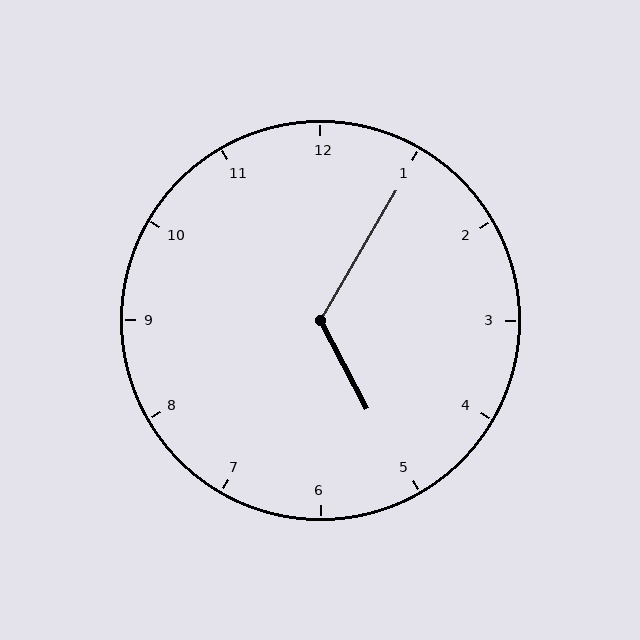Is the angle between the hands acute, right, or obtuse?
It is obtuse.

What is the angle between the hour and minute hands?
Approximately 122 degrees.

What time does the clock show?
5:05.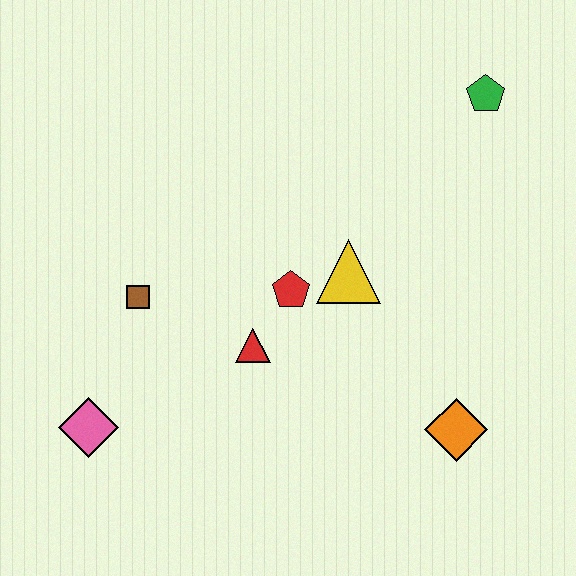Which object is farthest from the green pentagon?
The pink diamond is farthest from the green pentagon.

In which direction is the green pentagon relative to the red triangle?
The green pentagon is above the red triangle.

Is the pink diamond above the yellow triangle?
No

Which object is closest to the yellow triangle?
The red pentagon is closest to the yellow triangle.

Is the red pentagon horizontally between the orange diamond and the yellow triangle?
No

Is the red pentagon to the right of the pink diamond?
Yes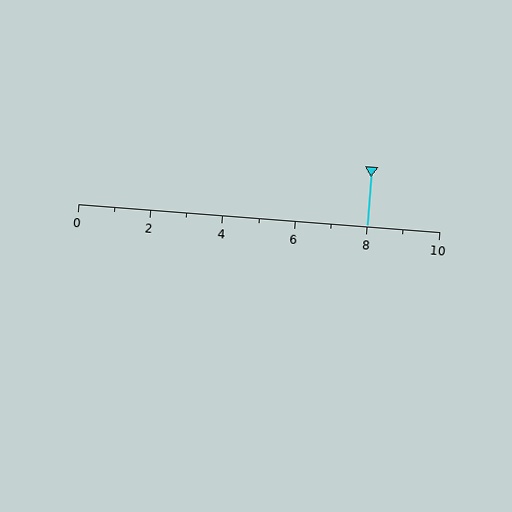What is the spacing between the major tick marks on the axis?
The major ticks are spaced 2 apart.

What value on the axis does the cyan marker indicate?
The marker indicates approximately 8.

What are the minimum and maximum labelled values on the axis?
The axis runs from 0 to 10.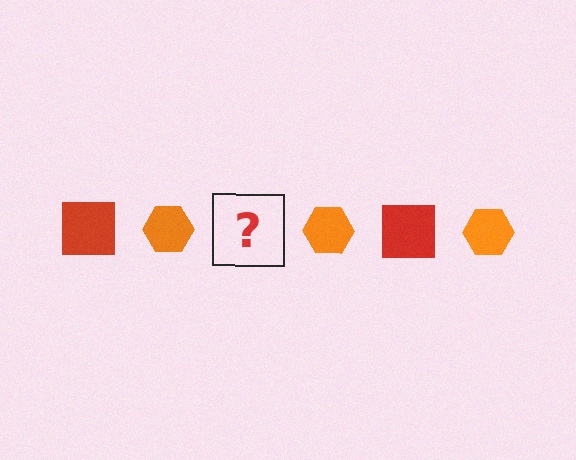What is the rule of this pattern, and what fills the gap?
The rule is that the pattern alternates between red square and orange hexagon. The gap should be filled with a red square.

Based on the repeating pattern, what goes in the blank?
The blank should be a red square.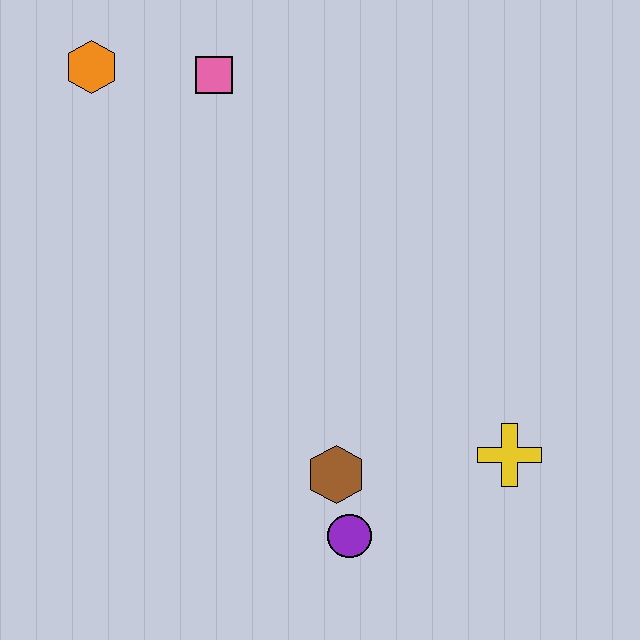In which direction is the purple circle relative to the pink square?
The purple circle is below the pink square.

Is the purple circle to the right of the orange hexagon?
Yes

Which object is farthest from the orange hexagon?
The yellow cross is farthest from the orange hexagon.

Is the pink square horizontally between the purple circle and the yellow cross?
No